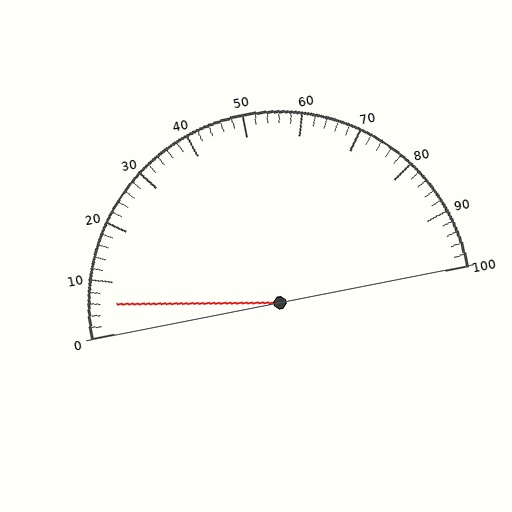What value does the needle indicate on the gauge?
The needle indicates approximately 6.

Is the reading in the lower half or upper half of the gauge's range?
The reading is in the lower half of the range (0 to 100).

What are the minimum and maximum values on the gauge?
The gauge ranges from 0 to 100.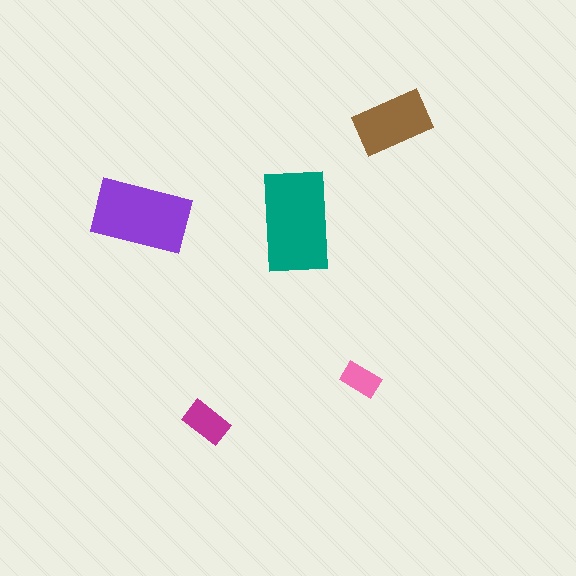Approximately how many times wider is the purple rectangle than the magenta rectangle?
About 2 times wider.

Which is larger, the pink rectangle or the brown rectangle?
The brown one.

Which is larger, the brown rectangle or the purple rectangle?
The purple one.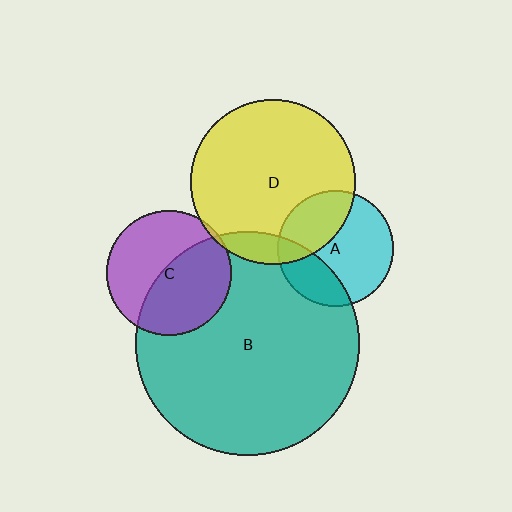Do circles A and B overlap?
Yes.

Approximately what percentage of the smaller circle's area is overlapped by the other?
Approximately 25%.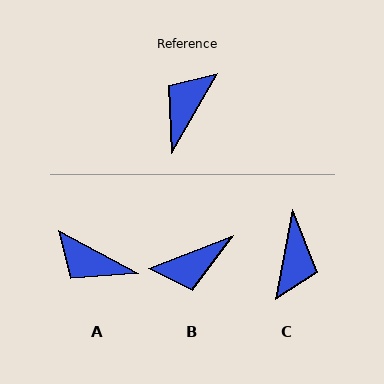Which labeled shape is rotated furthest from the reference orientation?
C, about 161 degrees away.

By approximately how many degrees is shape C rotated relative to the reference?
Approximately 161 degrees clockwise.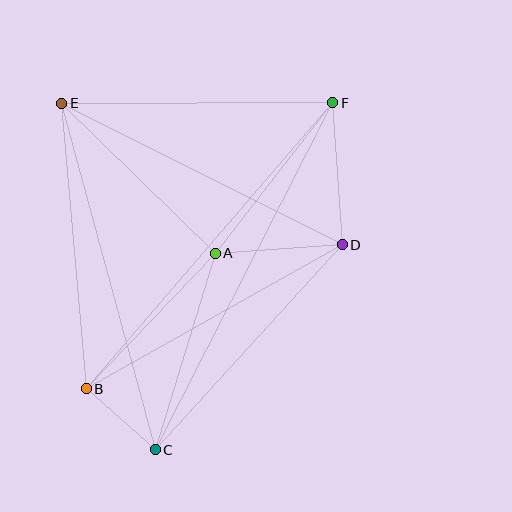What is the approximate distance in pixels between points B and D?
The distance between B and D is approximately 293 pixels.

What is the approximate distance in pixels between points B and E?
The distance between B and E is approximately 286 pixels.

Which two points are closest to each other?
Points B and C are closest to each other.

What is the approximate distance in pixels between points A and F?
The distance between A and F is approximately 191 pixels.